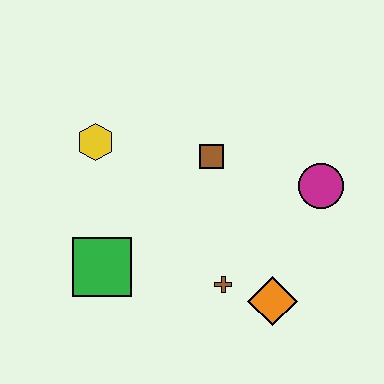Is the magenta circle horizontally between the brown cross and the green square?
No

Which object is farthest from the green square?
The magenta circle is farthest from the green square.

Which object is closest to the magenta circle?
The brown square is closest to the magenta circle.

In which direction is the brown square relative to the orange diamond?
The brown square is above the orange diamond.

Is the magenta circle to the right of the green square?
Yes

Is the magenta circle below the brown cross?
No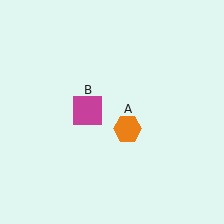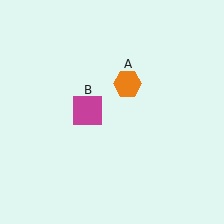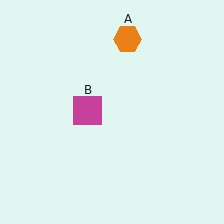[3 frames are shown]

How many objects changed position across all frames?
1 object changed position: orange hexagon (object A).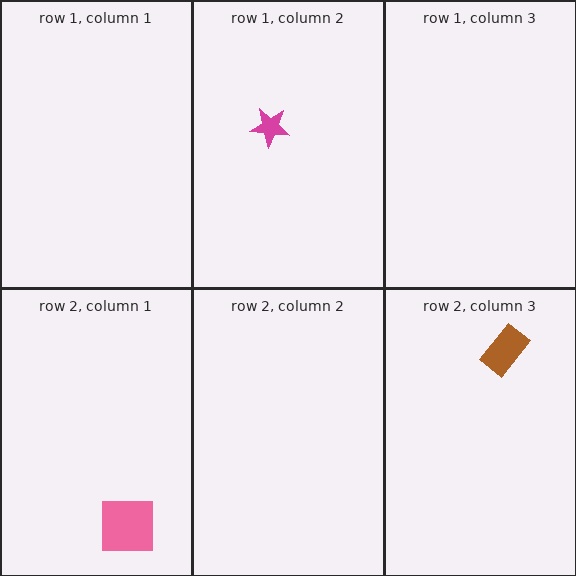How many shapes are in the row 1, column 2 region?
1.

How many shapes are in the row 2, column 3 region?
1.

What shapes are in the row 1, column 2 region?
The magenta star.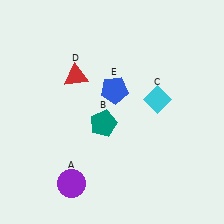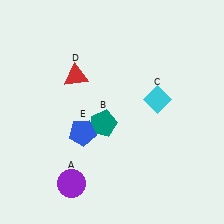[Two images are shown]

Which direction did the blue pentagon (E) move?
The blue pentagon (E) moved down.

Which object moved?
The blue pentagon (E) moved down.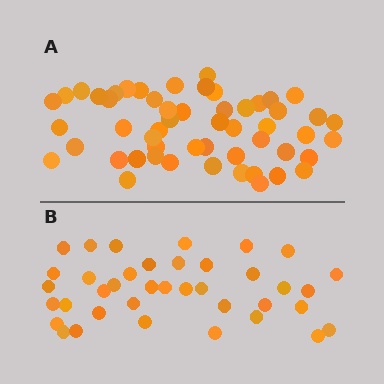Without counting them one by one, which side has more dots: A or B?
Region A (the top region) has more dots.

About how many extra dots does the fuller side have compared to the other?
Region A has approximately 15 more dots than region B.